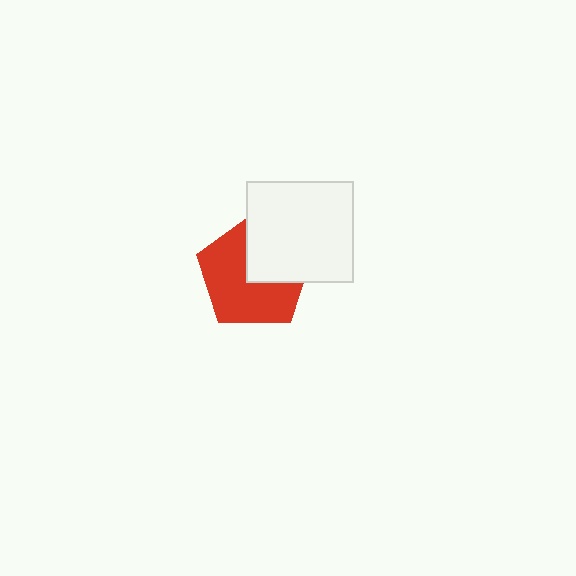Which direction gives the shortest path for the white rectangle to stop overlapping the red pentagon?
Moving toward the upper-right gives the shortest separation.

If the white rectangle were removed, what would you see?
You would see the complete red pentagon.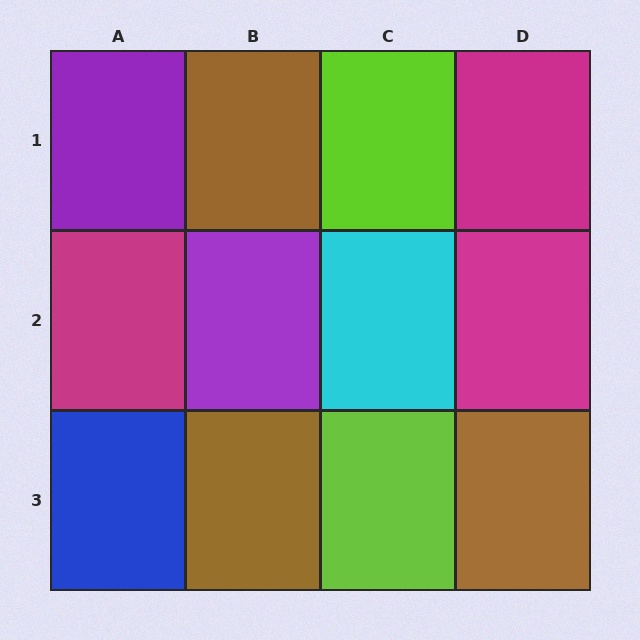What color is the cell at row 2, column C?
Cyan.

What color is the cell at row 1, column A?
Purple.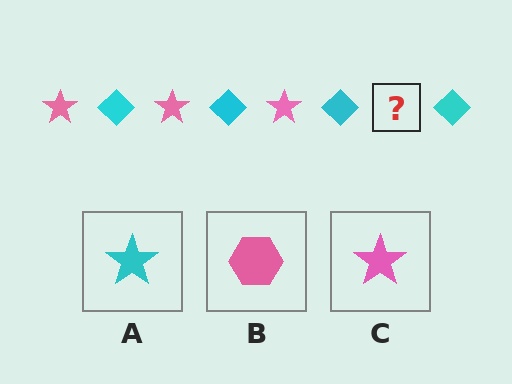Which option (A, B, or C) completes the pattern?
C.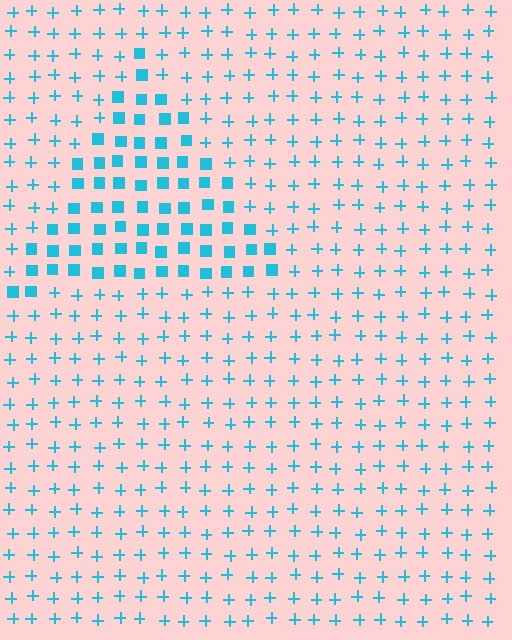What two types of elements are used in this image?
The image uses squares inside the triangle region and plus signs outside it.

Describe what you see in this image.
The image is filled with small cyan elements arranged in a uniform grid. A triangle-shaped region contains squares, while the surrounding area contains plus signs. The boundary is defined purely by the change in element shape.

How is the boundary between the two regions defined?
The boundary is defined by a change in element shape: squares inside vs. plus signs outside. All elements share the same color and spacing.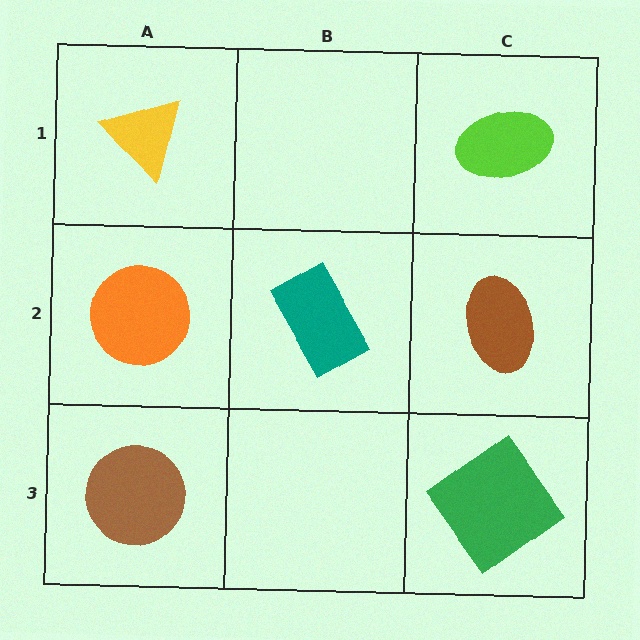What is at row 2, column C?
A brown ellipse.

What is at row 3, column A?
A brown circle.